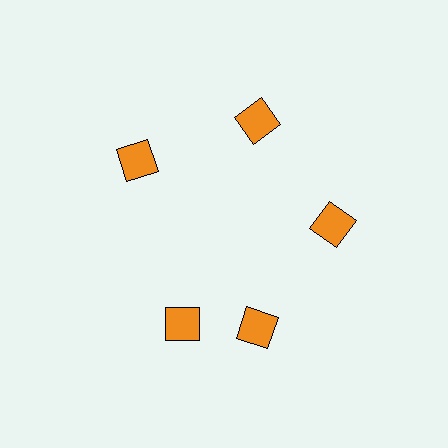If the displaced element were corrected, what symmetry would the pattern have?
It would have 5-fold rotational symmetry — the pattern would map onto itself every 72 degrees.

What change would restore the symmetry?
The symmetry would be restored by rotating it back into even spacing with its neighbors so that all 5 diamonds sit at equal angles and equal distance from the center.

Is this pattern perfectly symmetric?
No. The 5 orange diamonds are arranged in a ring, but one element near the 8 o'clock position is rotated out of alignment along the ring, breaking the 5-fold rotational symmetry.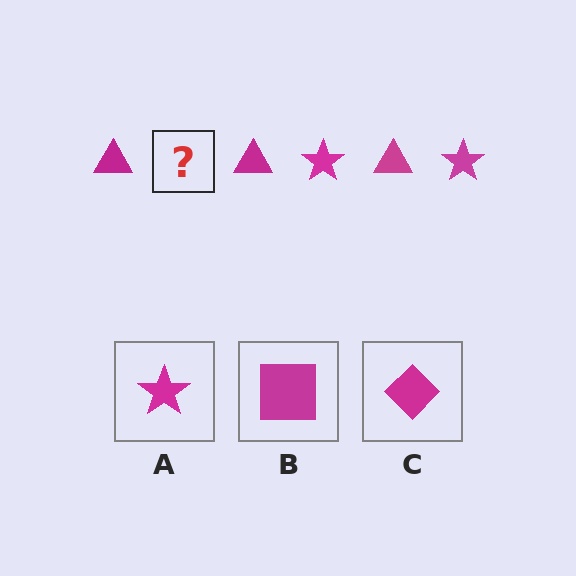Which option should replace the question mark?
Option A.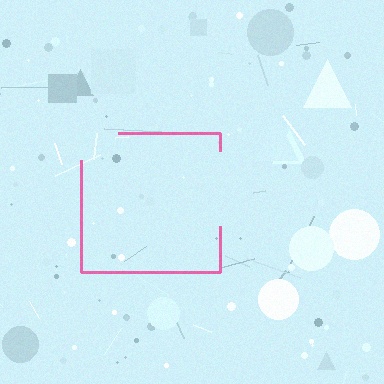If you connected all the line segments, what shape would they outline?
They would outline a square.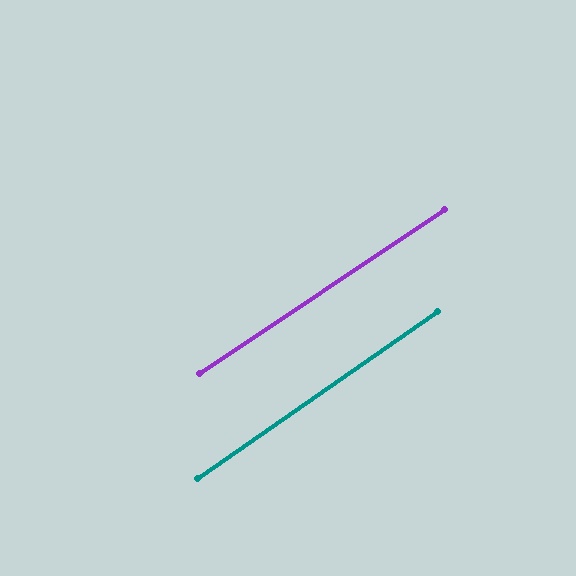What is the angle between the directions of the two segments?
Approximately 1 degree.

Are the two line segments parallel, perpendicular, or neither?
Parallel — their directions differ by only 1.1°.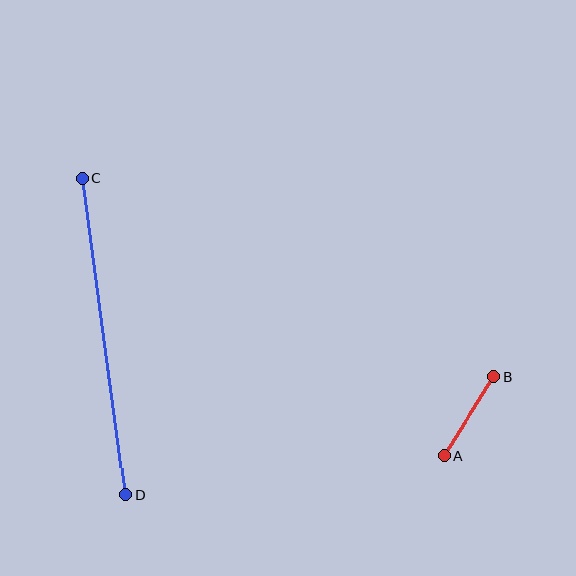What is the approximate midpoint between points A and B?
The midpoint is at approximately (470, 416) pixels.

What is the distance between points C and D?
The distance is approximately 321 pixels.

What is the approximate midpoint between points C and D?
The midpoint is at approximately (104, 337) pixels.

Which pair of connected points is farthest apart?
Points C and D are farthest apart.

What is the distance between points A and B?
The distance is approximately 92 pixels.